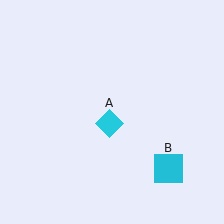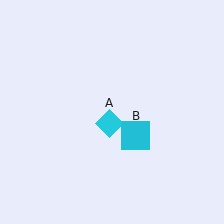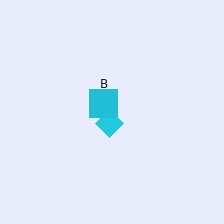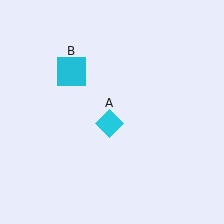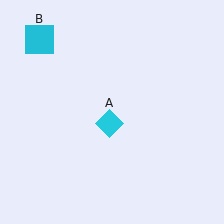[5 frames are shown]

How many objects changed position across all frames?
1 object changed position: cyan square (object B).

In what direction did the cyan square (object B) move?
The cyan square (object B) moved up and to the left.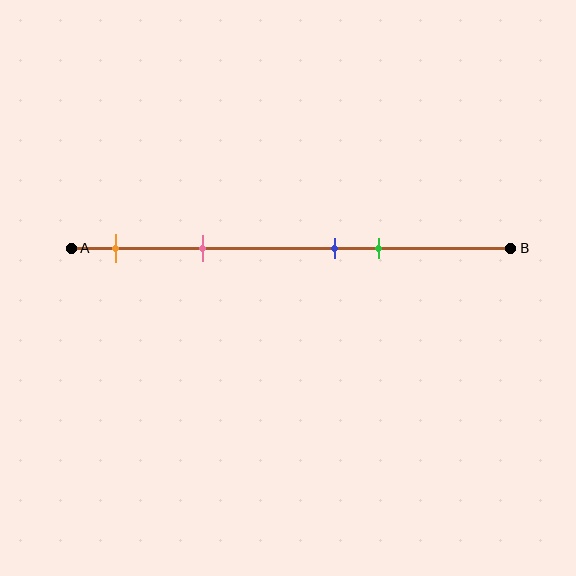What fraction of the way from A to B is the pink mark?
The pink mark is approximately 30% (0.3) of the way from A to B.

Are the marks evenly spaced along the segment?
No, the marks are not evenly spaced.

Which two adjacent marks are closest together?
The blue and green marks are the closest adjacent pair.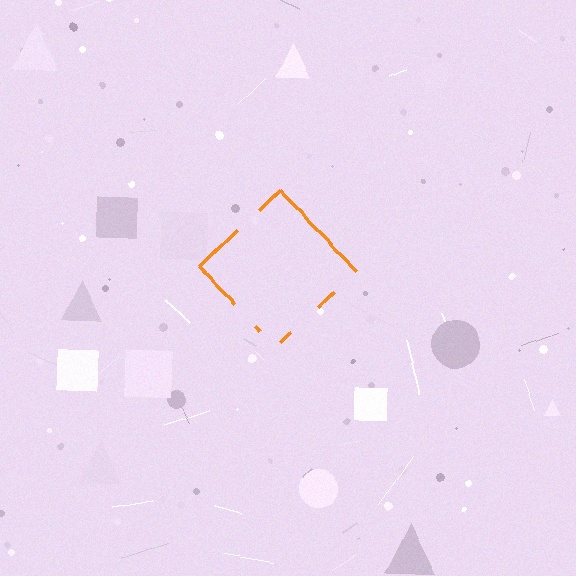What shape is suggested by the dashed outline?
The dashed outline suggests a diamond.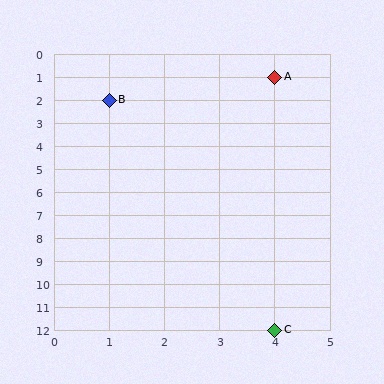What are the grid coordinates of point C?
Point C is at grid coordinates (4, 12).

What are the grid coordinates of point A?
Point A is at grid coordinates (4, 1).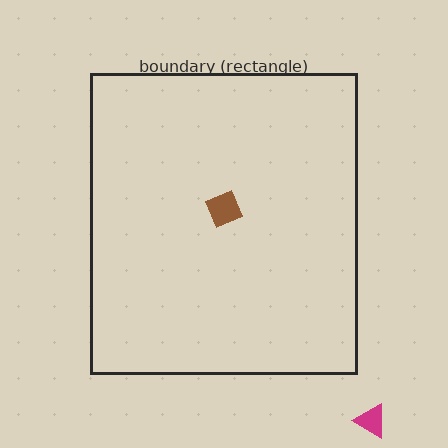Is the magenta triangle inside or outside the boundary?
Outside.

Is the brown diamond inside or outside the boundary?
Inside.